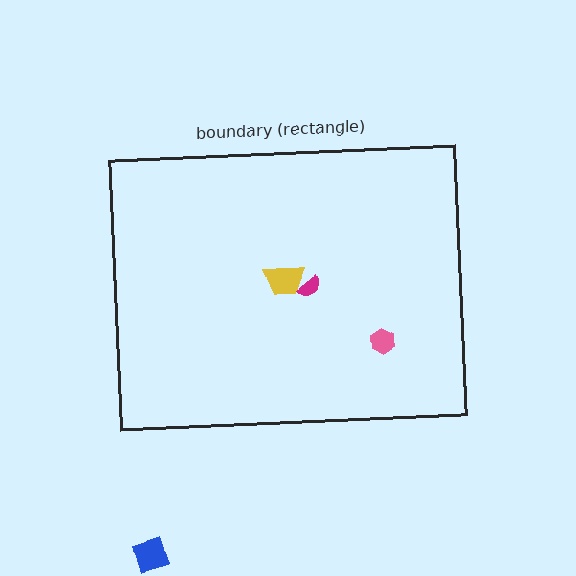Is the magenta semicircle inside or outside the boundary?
Inside.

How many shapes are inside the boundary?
3 inside, 1 outside.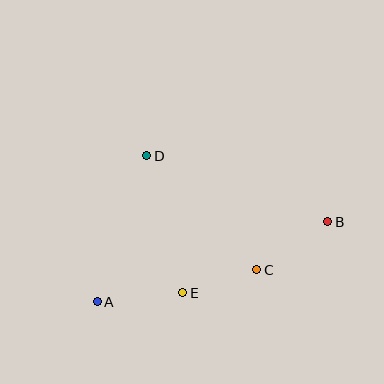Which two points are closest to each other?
Points C and E are closest to each other.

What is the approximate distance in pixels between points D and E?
The distance between D and E is approximately 142 pixels.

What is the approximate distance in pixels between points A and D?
The distance between A and D is approximately 154 pixels.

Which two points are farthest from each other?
Points A and B are farthest from each other.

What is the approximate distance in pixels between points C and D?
The distance between C and D is approximately 158 pixels.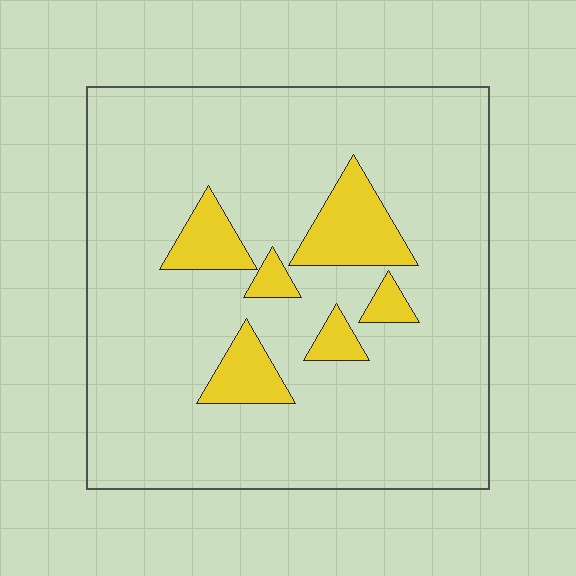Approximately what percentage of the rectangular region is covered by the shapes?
Approximately 15%.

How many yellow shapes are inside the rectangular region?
6.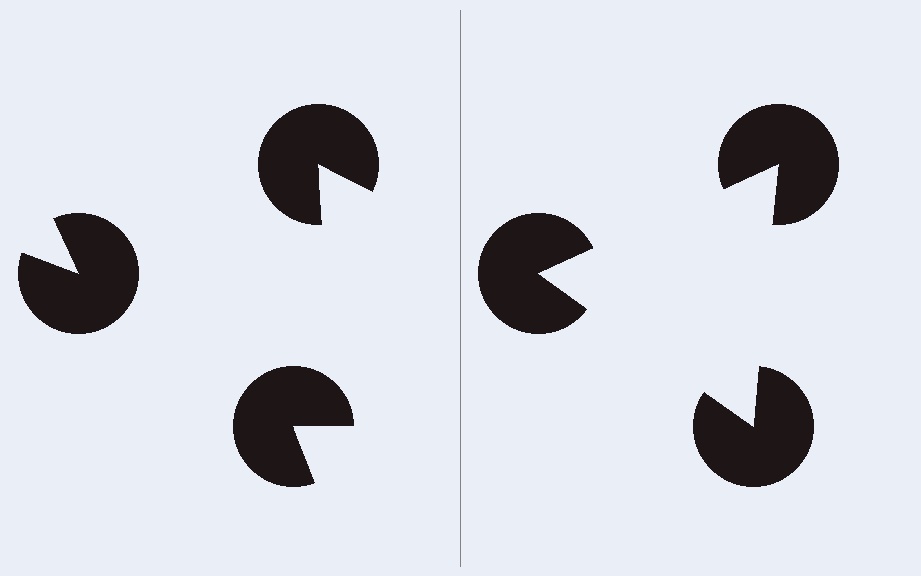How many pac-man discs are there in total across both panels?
6 — 3 on each side.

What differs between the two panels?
The pac-man discs are positioned identically on both sides; only the wedge orientations differ. On the right they align to a triangle; on the left they are misaligned.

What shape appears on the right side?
An illusory triangle.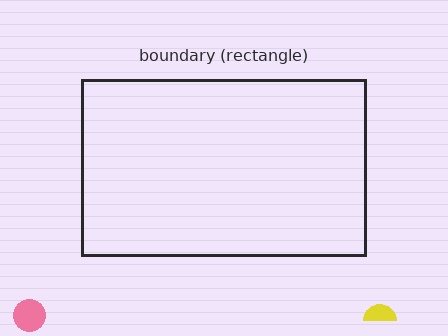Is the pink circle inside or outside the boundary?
Outside.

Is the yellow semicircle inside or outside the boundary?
Outside.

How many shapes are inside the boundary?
0 inside, 2 outside.